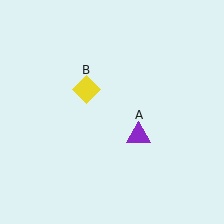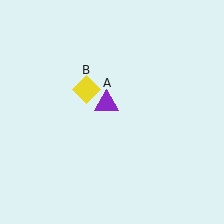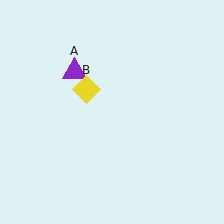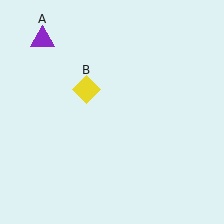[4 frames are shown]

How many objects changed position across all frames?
1 object changed position: purple triangle (object A).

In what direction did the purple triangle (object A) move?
The purple triangle (object A) moved up and to the left.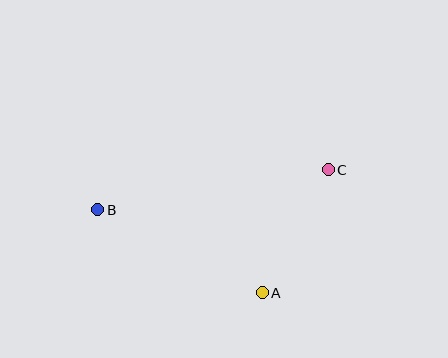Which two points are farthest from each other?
Points B and C are farthest from each other.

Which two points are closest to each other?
Points A and C are closest to each other.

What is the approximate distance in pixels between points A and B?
The distance between A and B is approximately 185 pixels.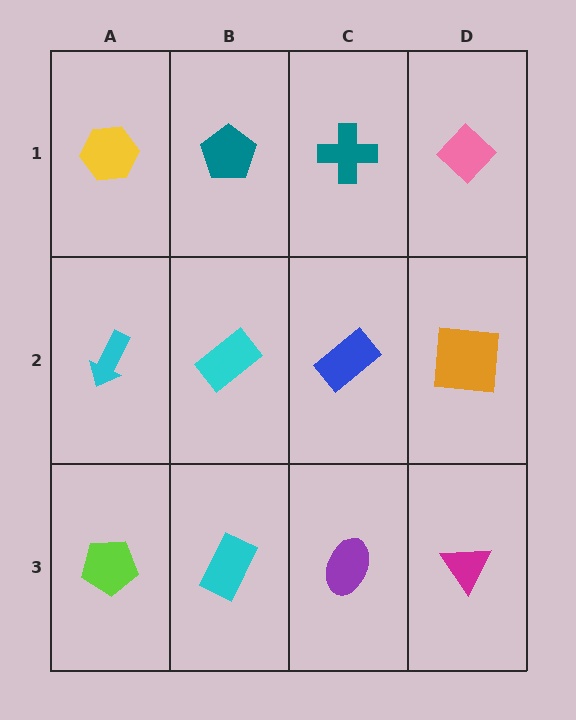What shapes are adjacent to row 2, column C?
A teal cross (row 1, column C), a purple ellipse (row 3, column C), a cyan rectangle (row 2, column B), an orange square (row 2, column D).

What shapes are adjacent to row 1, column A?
A cyan arrow (row 2, column A), a teal pentagon (row 1, column B).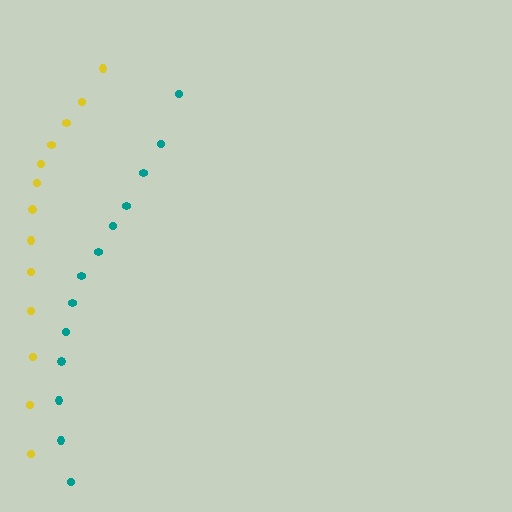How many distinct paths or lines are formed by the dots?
There are 2 distinct paths.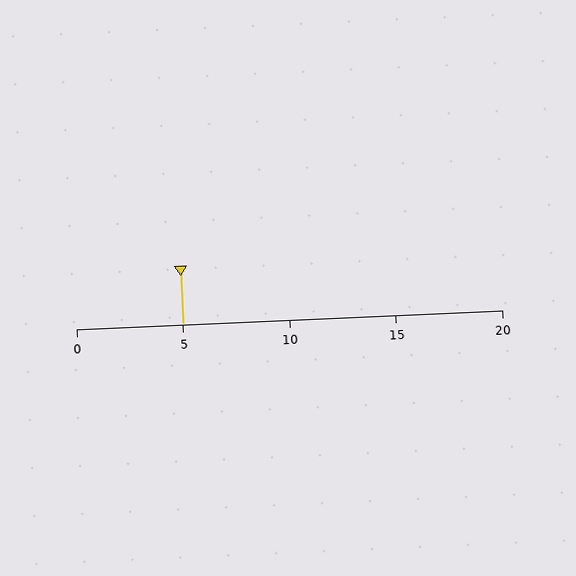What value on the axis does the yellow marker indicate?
The marker indicates approximately 5.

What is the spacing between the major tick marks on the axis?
The major ticks are spaced 5 apart.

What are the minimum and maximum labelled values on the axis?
The axis runs from 0 to 20.